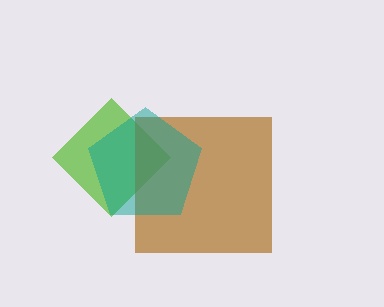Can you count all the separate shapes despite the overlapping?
Yes, there are 3 separate shapes.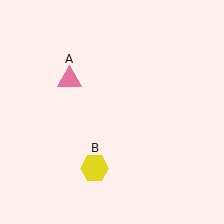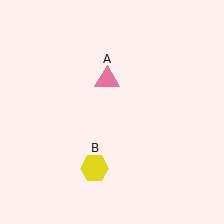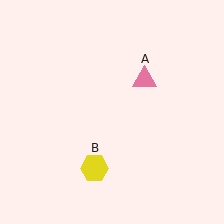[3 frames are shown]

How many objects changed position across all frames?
1 object changed position: pink triangle (object A).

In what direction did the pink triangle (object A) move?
The pink triangle (object A) moved right.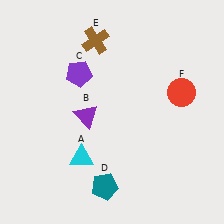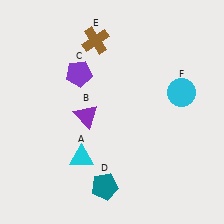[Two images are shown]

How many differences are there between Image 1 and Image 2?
There is 1 difference between the two images.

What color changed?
The circle (F) changed from red in Image 1 to cyan in Image 2.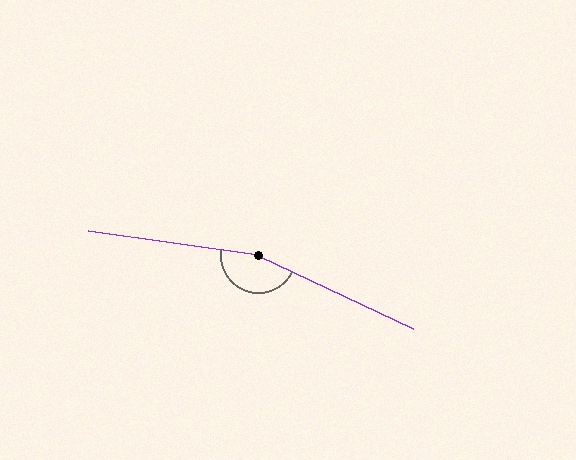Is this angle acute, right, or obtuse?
It is obtuse.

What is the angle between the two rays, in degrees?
Approximately 163 degrees.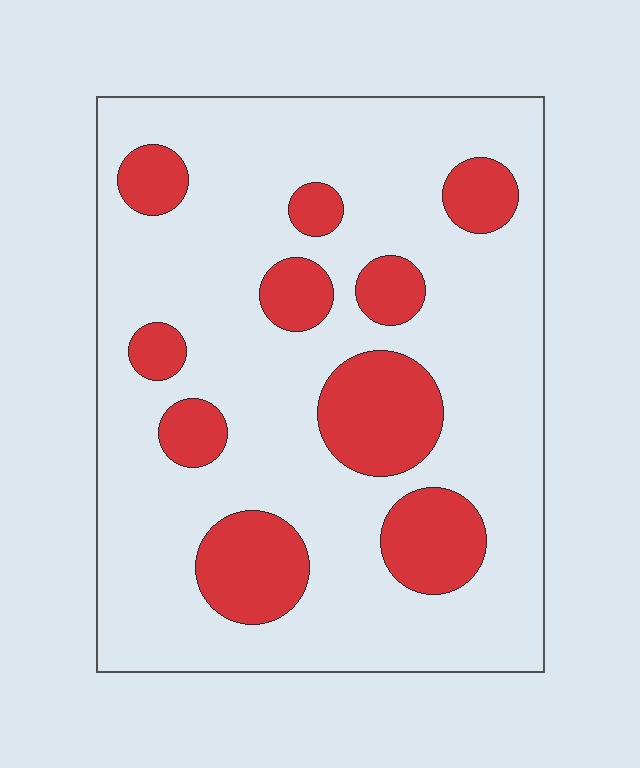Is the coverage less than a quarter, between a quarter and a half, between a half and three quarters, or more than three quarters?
Less than a quarter.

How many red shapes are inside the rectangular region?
10.